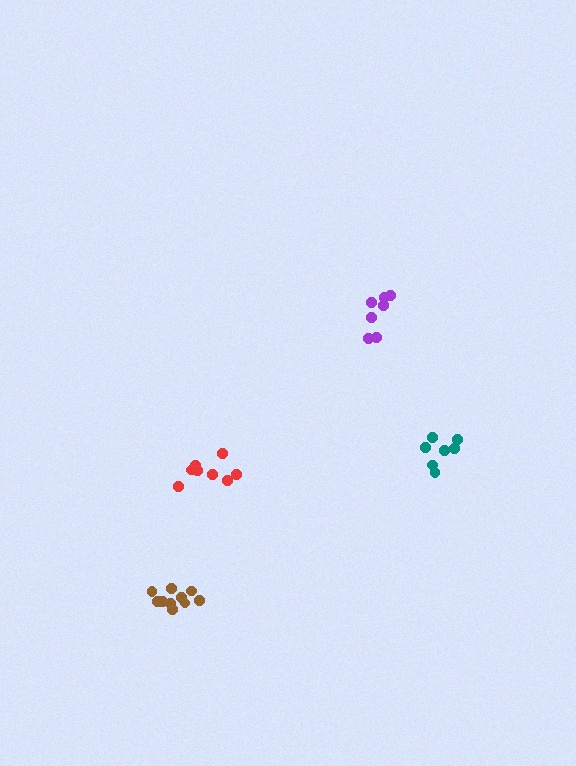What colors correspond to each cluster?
The clusters are colored: red, purple, teal, brown.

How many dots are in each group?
Group 1: 8 dots, Group 2: 7 dots, Group 3: 7 dots, Group 4: 10 dots (32 total).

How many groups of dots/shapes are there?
There are 4 groups.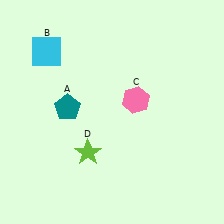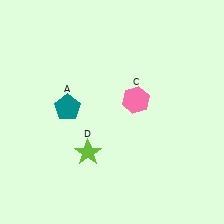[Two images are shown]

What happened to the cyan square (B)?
The cyan square (B) was removed in Image 2. It was in the top-left area of Image 1.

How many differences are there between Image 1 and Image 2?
There is 1 difference between the two images.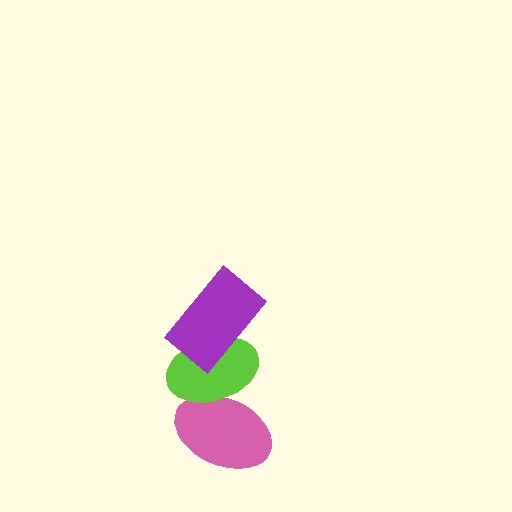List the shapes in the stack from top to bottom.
From top to bottom: the purple rectangle, the lime ellipse, the pink ellipse.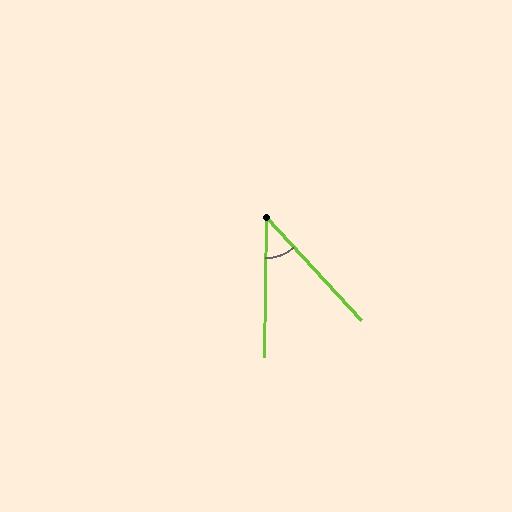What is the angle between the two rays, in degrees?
Approximately 43 degrees.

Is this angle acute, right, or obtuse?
It is acute.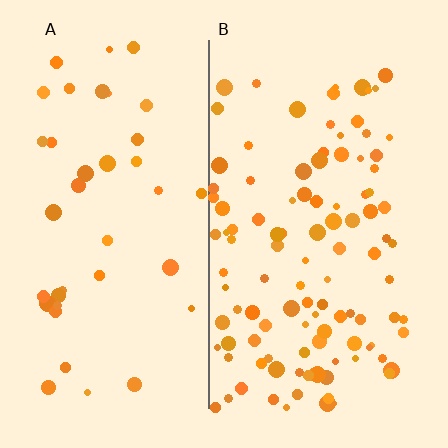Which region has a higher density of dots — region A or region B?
B (the right).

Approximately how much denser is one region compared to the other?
Approximately 2.8× — region B over region A.